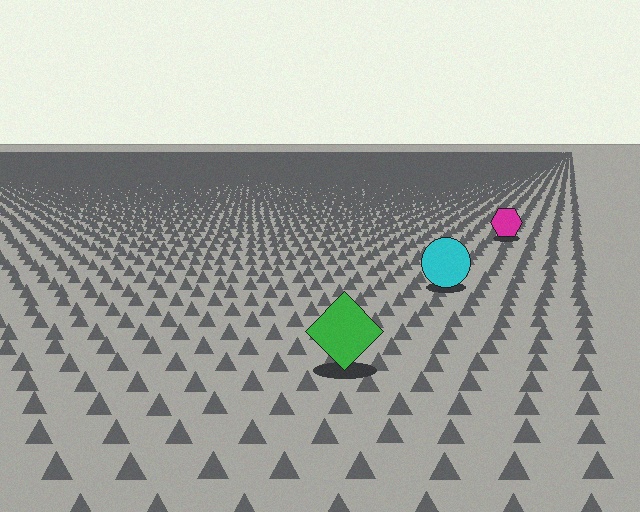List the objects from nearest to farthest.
From nearest to farthest: the green diamond, the cyan circle, the magenta hexagon.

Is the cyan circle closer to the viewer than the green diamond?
No. The green diamond is closer — you can tell from the texture gradient: the ground texture is coarser near it.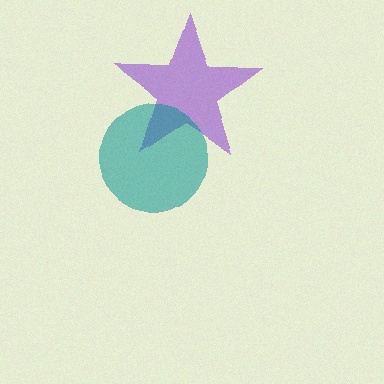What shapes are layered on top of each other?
The layered shapes are: a purple star, a teal circle.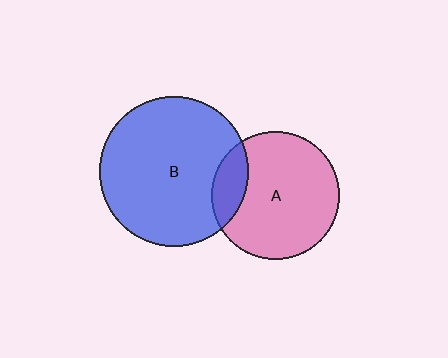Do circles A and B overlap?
Yes.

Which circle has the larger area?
Circle B (blue).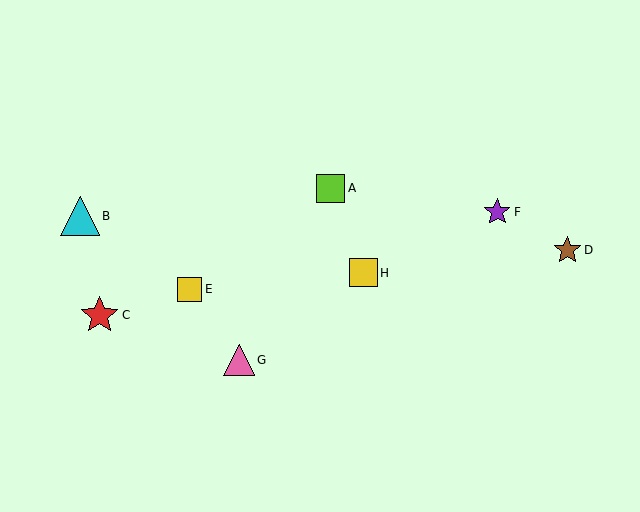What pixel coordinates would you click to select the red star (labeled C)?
Click at (100, 315) to select the red star C.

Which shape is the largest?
The cyan triangle (labeled B) is the largest.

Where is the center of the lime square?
The center of the lime square is at (331, 188).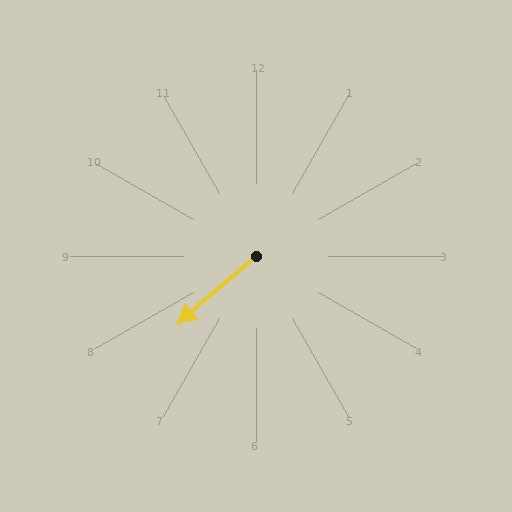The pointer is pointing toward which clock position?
Roughly 8 o'clock.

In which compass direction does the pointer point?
Southwest.